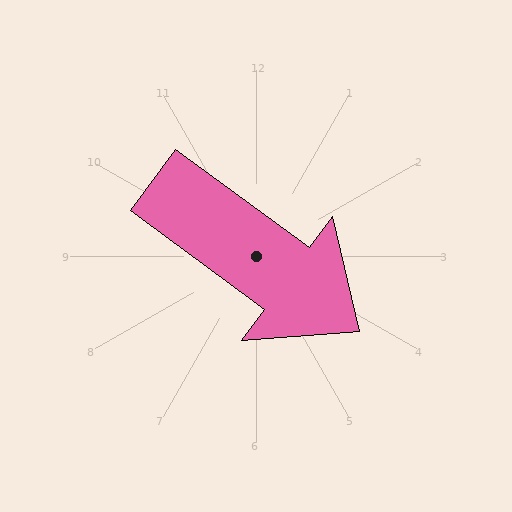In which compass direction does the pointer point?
Southeast.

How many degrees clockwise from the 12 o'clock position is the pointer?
Approximately 126 degrees.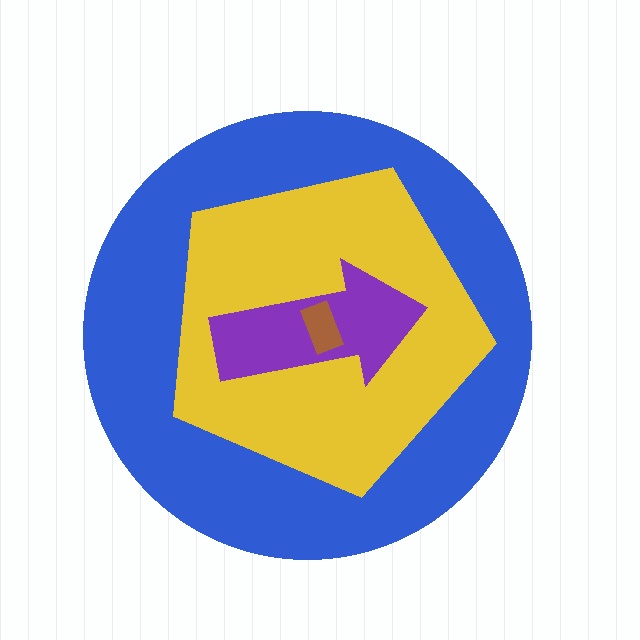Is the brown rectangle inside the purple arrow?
Yes.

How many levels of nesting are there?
4.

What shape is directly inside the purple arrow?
The brown rectangle.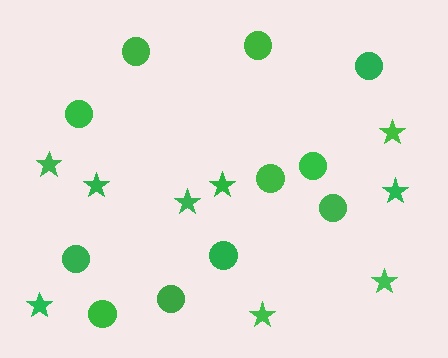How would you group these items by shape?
There are 2 groups: one group of stars (9) and one group of circles (11).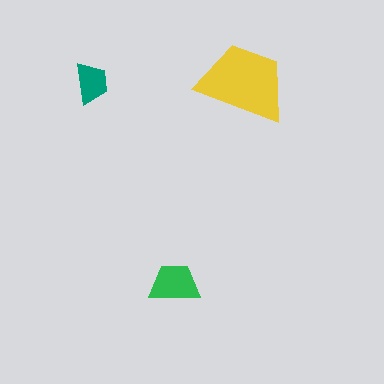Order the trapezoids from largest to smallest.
the yellow one, the green one, the teal one.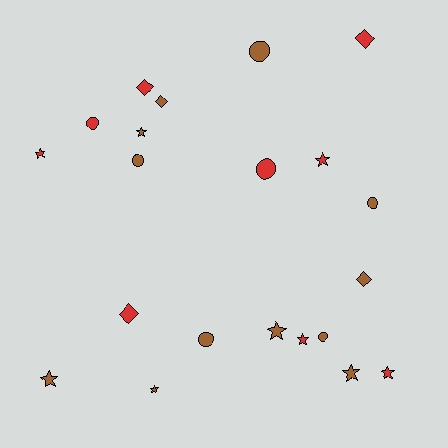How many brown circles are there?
There are 5 brown circles.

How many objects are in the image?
There are 21 objects.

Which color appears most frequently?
Brown, with 12 objects.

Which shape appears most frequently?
Star, with 9 objects.